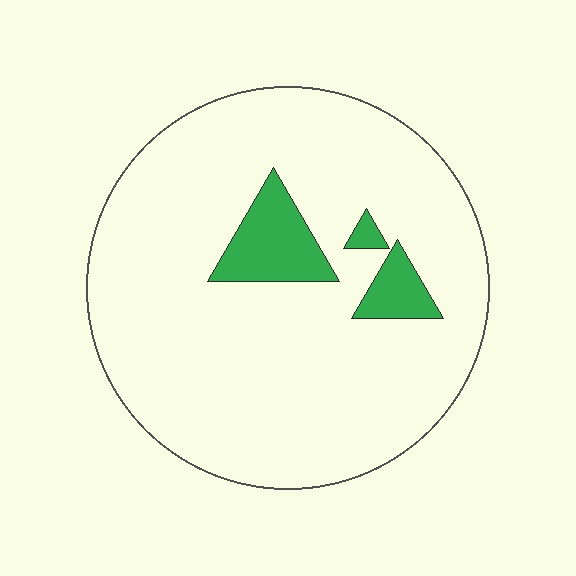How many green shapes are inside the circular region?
3.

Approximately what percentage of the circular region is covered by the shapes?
Approximately 10%.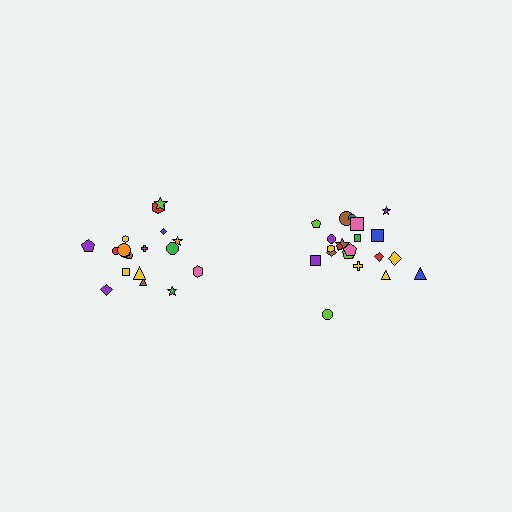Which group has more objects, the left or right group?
The right group.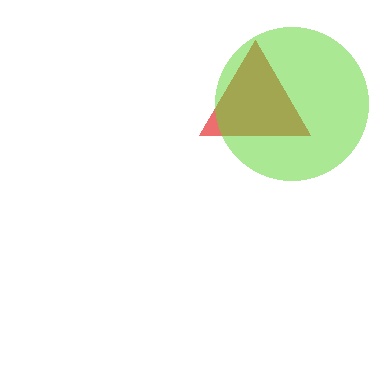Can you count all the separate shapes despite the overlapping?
Yes, there are 2 separate shapes.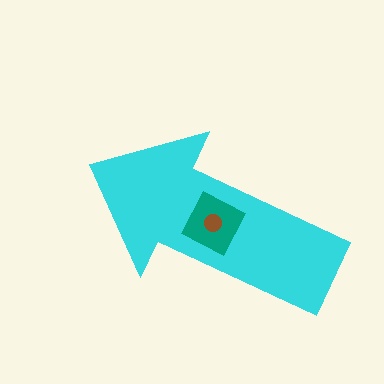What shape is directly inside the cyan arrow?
The teal diamond.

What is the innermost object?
The brown circle.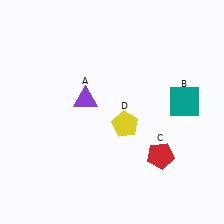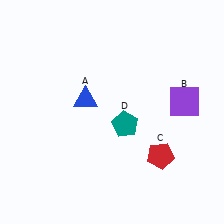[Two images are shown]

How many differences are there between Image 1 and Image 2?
There are 3 differences between the two images.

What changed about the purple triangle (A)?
In Image 1, A is purple. In Image 2, it changed to blue.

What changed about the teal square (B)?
In Image 1, B is teal. In Image 2, it changed to purple.